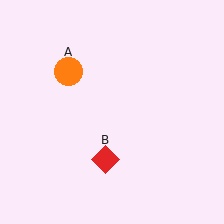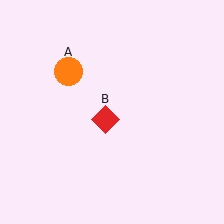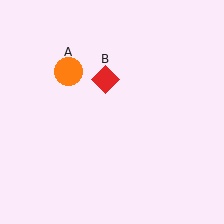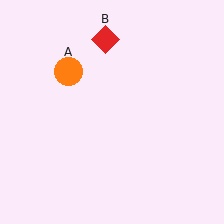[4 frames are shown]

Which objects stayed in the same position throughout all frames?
Orange circle (object A) remained stationary.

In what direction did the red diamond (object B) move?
The red diamond (object B) moved up.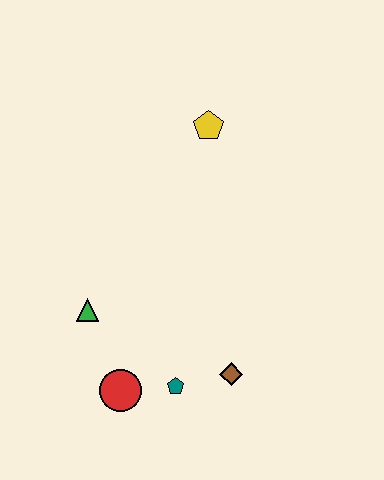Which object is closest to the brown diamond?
The teal pentagon is closest to the brown diamond.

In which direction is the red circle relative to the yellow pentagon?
The red circle is below the yellow pentagon.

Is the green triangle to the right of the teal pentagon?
No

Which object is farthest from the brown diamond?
The yellow pentagon is farthest from the brown diamond.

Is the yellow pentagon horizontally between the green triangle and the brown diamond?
Yes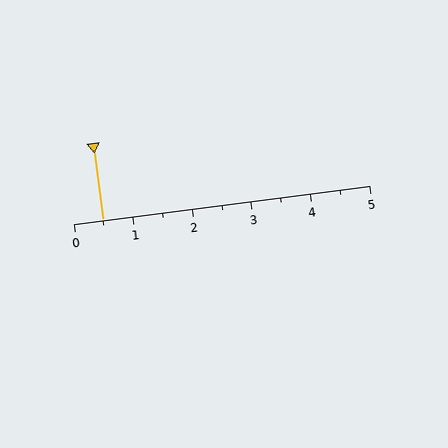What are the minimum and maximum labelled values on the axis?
The axis runs from 0 to 5.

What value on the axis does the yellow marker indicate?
The marker indicates approximately 0.5.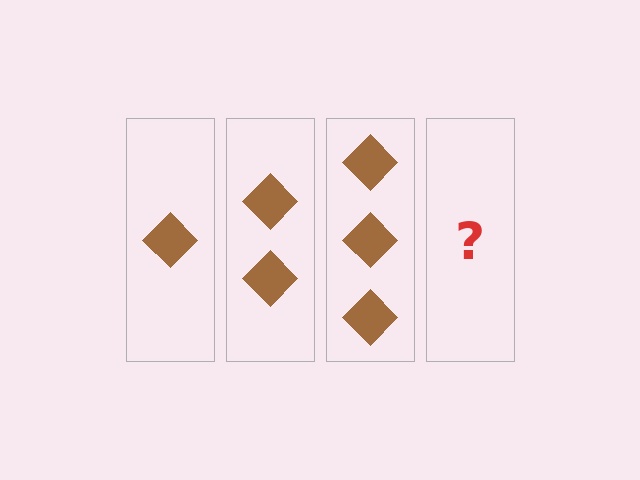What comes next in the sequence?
The next element should be 4 diamonds.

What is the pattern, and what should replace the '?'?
The pattern is that each step adds one more diamond. The '?' should be 4 diamonds.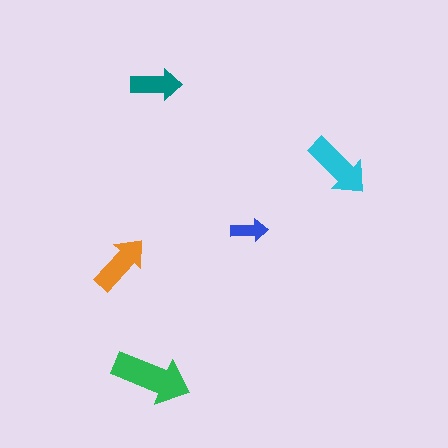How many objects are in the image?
There are 5 objects in the image.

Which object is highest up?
The teal arrow is topmost.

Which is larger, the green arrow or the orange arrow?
The green one.